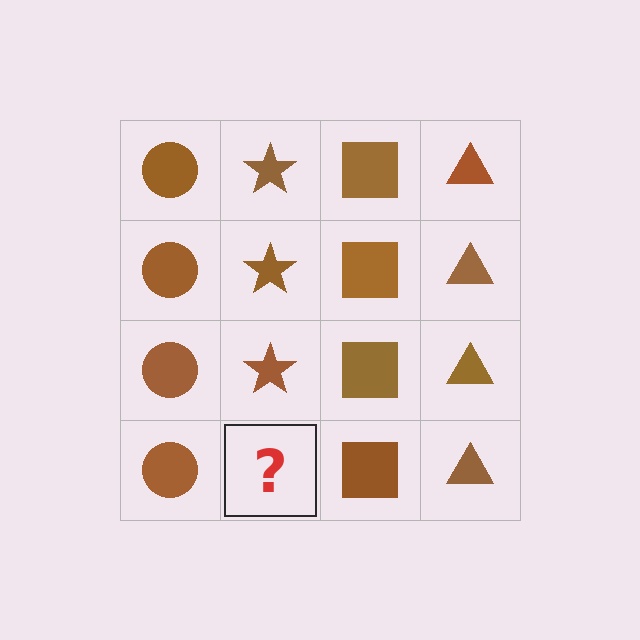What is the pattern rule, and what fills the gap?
The rule is that each column has a consistent shape. The gap should be filled with a brown star.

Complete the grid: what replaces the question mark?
The question mark should be replaced with a brown star.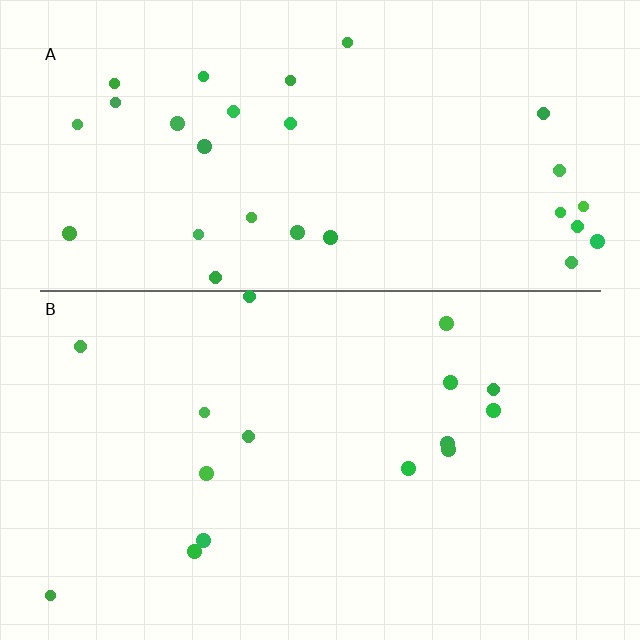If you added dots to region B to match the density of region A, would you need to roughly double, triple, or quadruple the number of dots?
Approximately double.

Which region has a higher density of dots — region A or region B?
A (the top).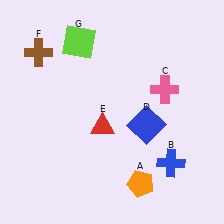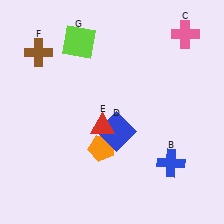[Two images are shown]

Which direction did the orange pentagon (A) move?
The orange pentagon (A) moved left.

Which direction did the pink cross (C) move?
The pink cross (C) moved up.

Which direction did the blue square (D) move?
The blue square (D) moved left.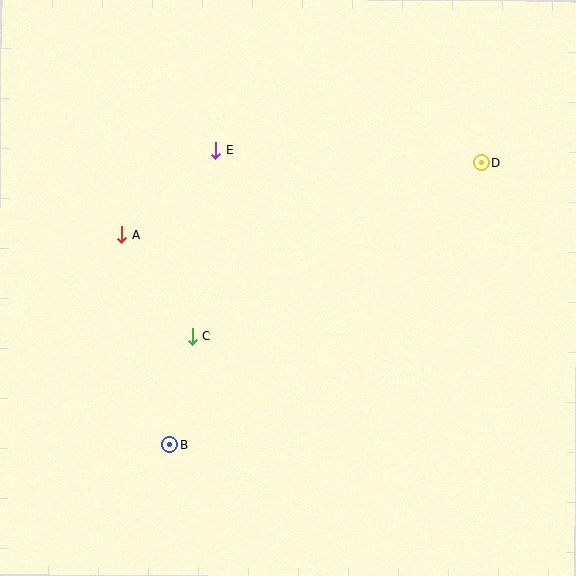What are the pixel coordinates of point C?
Point C is at (192, 337).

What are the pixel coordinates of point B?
Point B is at (170, 445).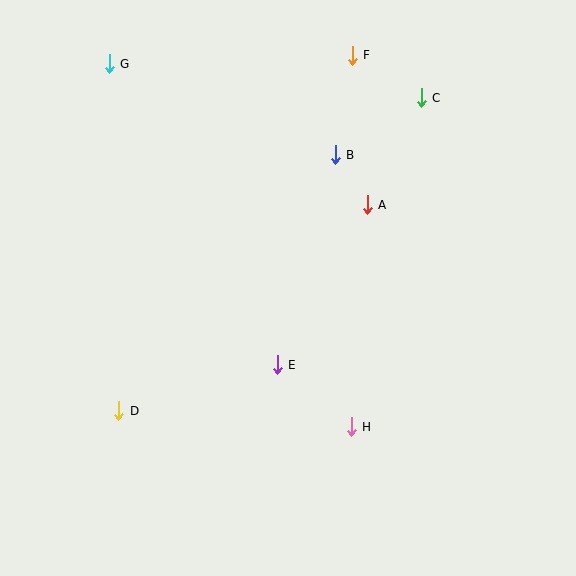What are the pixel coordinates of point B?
Point B is at (335, 155).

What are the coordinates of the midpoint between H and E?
The midpoint between H and E is at (314, 396).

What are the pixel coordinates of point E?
Point E is at (277, 365).